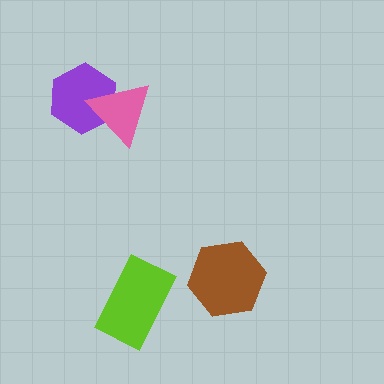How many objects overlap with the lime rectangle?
0 objects overlap with the lime rectangle.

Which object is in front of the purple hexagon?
The pink triangle is in front of the purple hexagon.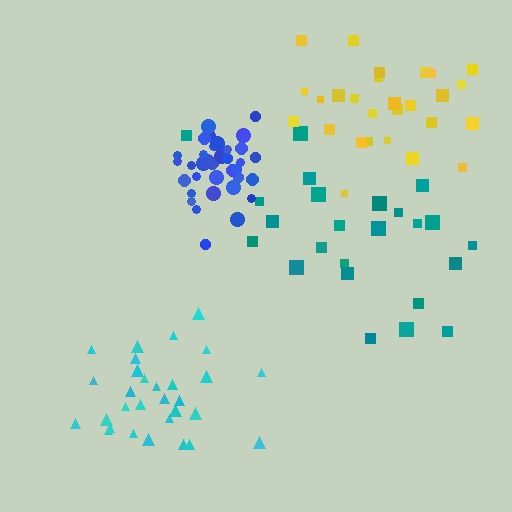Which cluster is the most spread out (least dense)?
Teal.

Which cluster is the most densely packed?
Blue.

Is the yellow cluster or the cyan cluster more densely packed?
Cyan.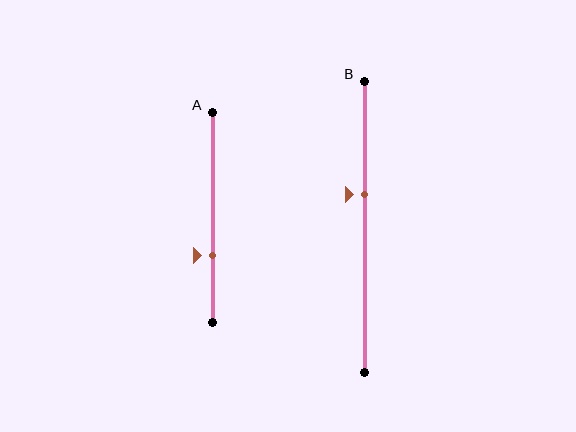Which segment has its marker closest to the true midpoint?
Segment B has its marker closest to the true midpoint.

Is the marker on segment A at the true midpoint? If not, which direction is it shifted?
No, the marker on segment A is shifted downward by about 18% of the segment length.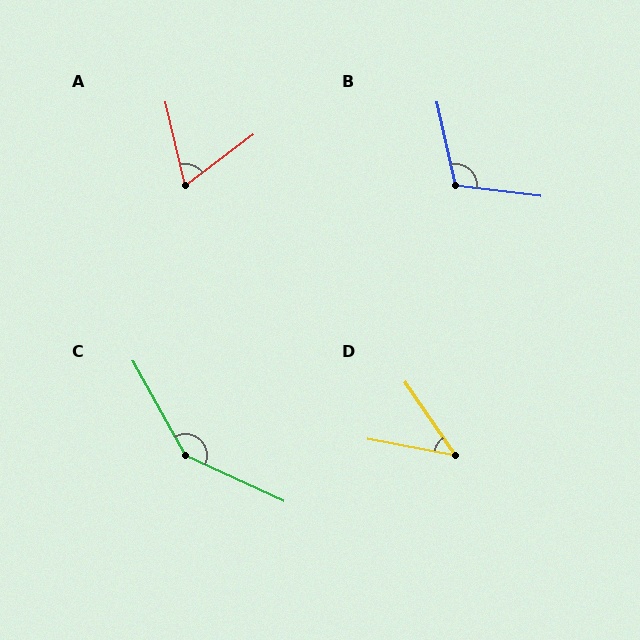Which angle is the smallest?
D, at approximately 44 degrees.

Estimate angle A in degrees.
Approximately 66 degrees.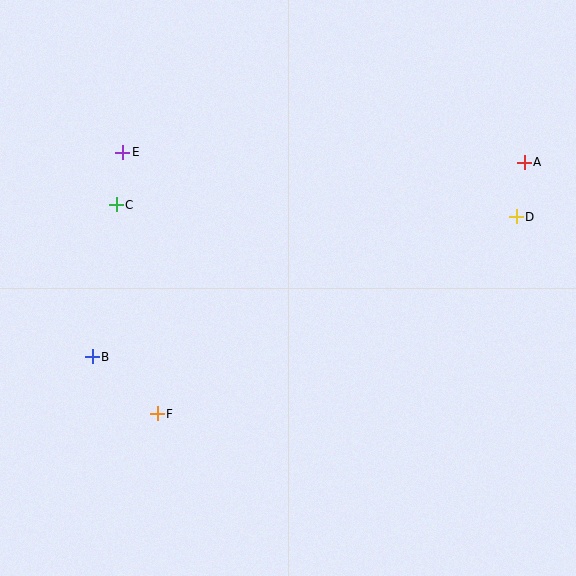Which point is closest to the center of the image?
Point F at (157, 414) is closest to the center.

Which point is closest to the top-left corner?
Point E is closest to the top-left corner.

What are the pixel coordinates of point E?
Point E is at (123, 152).